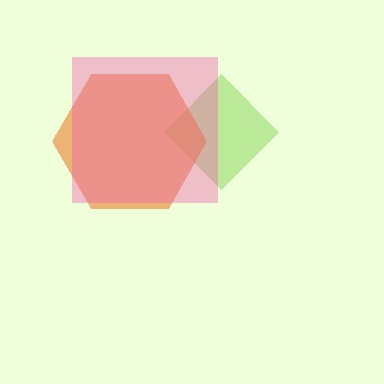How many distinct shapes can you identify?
There are 3 distinct shapes: a lime diamond, an orange hexagon, a pink square.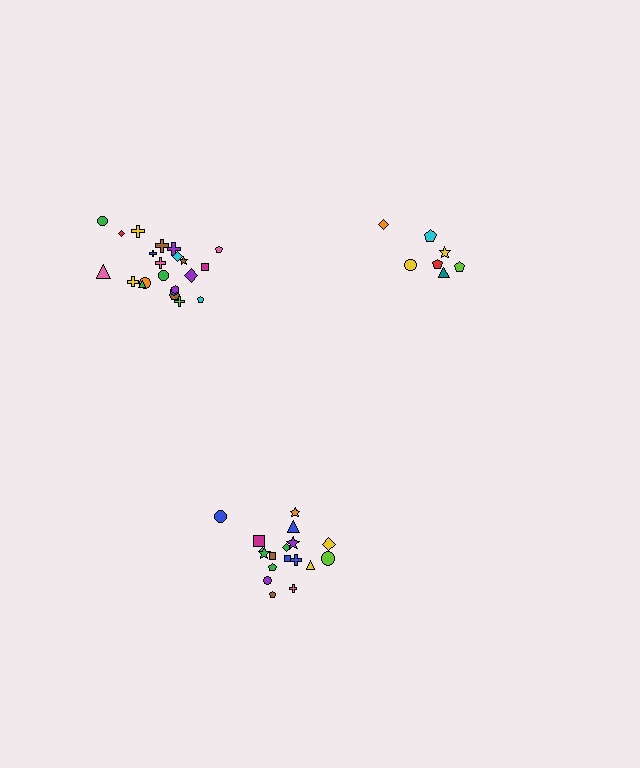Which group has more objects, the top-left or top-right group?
The top-left group.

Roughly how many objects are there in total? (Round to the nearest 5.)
Roughly 45 objects in total.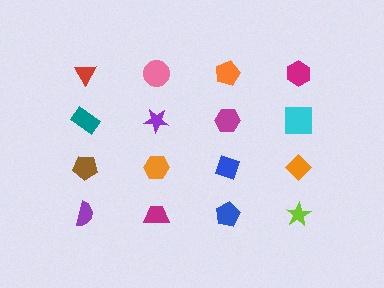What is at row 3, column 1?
A brown pentagon.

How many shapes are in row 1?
4 shapes.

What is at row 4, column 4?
A lime star.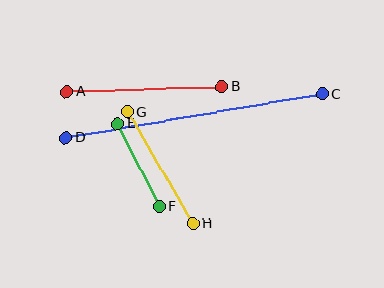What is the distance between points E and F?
The distance is approximately 93 pixels.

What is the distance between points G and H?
The distance is approximately 129 pixels.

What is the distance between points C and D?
The distance is approximately 260 pixels.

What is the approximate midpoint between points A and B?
The midpoint is at approximately (144, 89) pixels.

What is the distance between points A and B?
The distance is approximately 155 pixels.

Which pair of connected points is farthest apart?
Points C and D are farthest apart.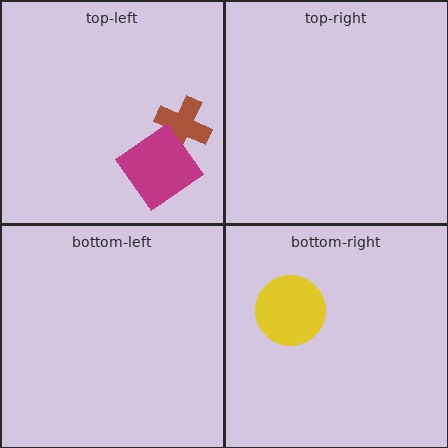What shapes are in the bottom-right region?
The yellow circle.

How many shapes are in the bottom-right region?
1.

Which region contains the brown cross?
The top-left region.